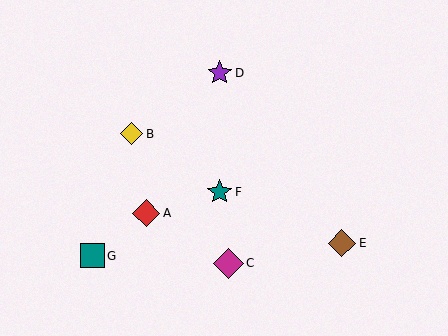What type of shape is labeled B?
Shape B is a yellow diamond.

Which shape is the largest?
The magenta diamond (labeled C) is the largest.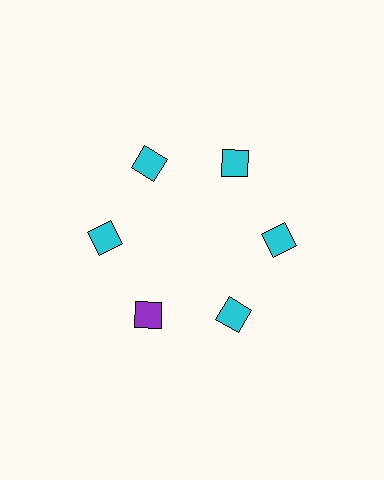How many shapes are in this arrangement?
There are 6 shapes arranged in a ring pattern.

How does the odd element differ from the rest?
It has a different color: purple instead of cyan.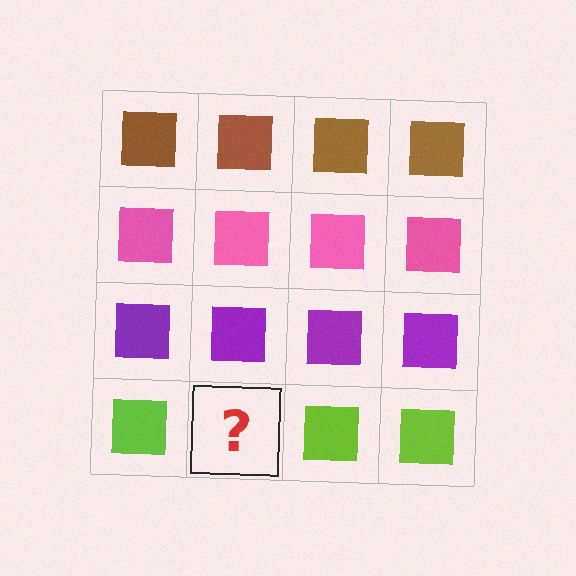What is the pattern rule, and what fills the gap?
The rule is that each row has a consistent color. The gap should be filled with a lime square.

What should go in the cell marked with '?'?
The missing cell should contain a lime square.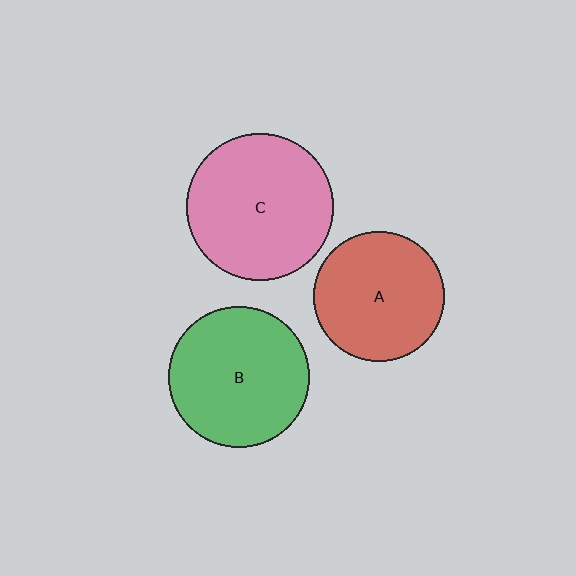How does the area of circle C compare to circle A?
Approximately 1.3 times.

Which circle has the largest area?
Circle C (pink).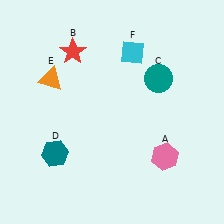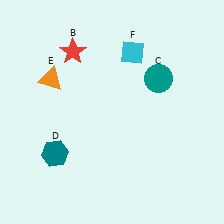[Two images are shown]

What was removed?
The pink hexagon (A) was removed in Image 2.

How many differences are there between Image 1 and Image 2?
There is 1 difference between the two images.